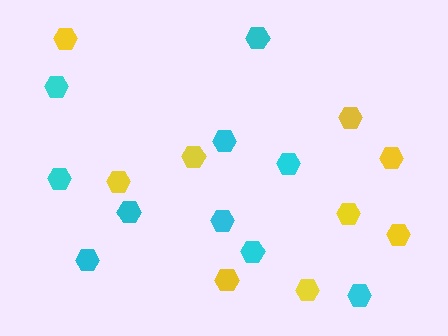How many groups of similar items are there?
There are 2 groups: one group of yellow hexagons (9) and one group of cyan hexagons (10).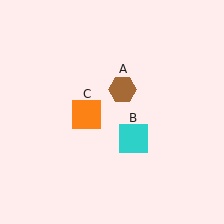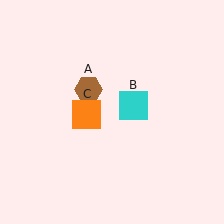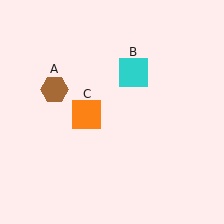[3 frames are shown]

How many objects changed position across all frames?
2 objects changed position: brown hexagon (object A), cyan square (object B).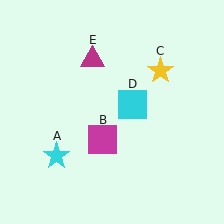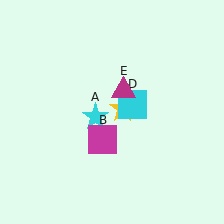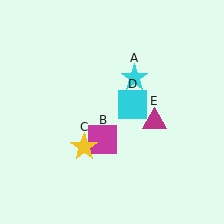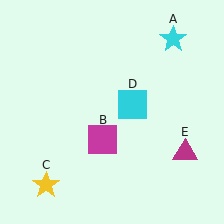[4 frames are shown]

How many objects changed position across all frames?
3 objects changed position: cyan star (object A), yellow star (object C), magenta triangle (object E).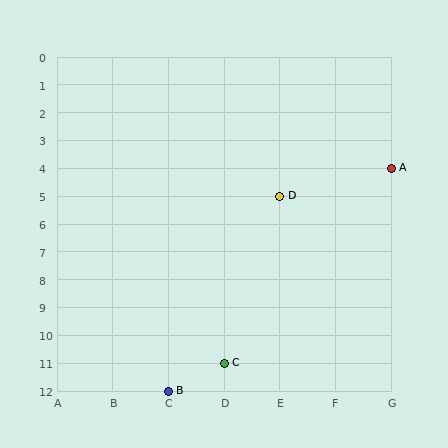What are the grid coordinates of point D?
Point D is at grid coordinates (E, 5).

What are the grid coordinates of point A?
Point A is at grid coordinates (G, 4).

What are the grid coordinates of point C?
Point C is at grid coordinates (D, 11).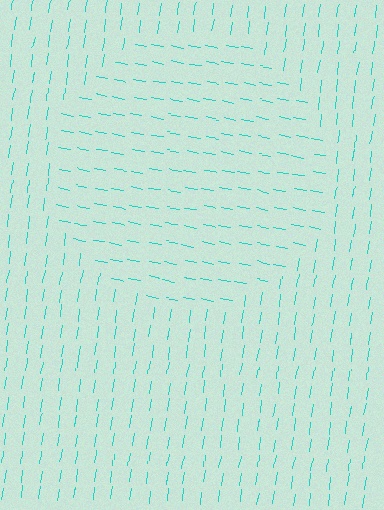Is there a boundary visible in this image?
Yes, there is a texture boundary formed by a change in line orientation.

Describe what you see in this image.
The image is filled with small cyan line segments. A circle region in the image has lines oriented differently from the surrounding lines, creating a visible texture boundary.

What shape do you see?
I see a circle.